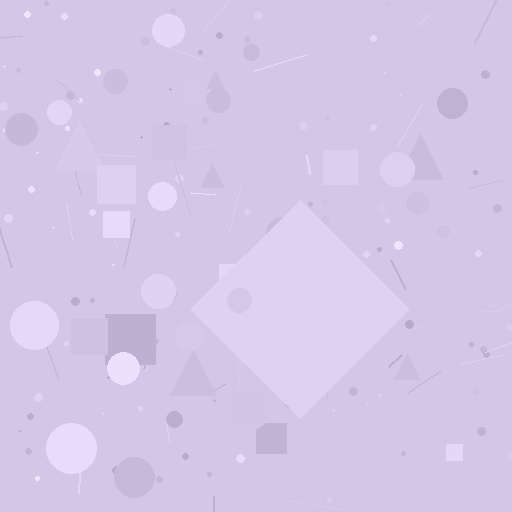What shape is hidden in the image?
A diamond is hidden in the image.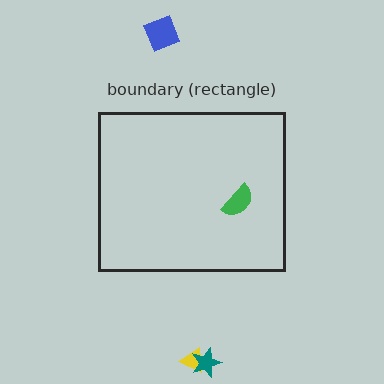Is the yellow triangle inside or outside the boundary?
Outside.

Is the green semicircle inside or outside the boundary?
Inside.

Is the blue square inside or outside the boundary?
Outside.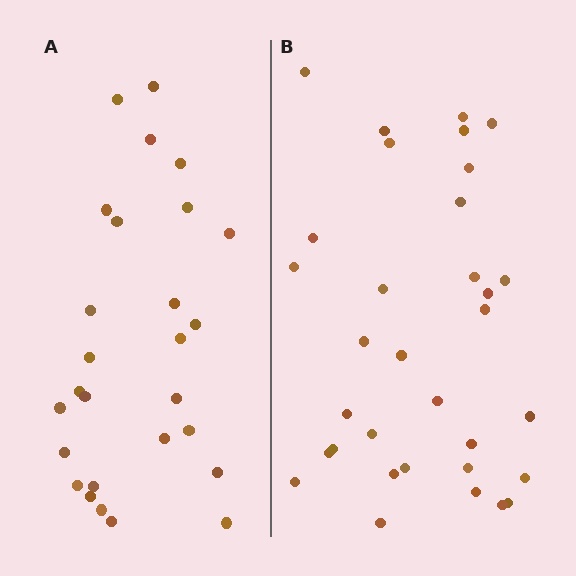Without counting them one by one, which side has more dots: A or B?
Region B (the right region) has more dots.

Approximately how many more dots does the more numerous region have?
Region B has about 6 more dots than region A.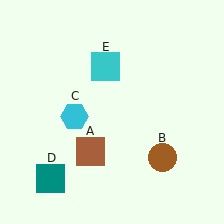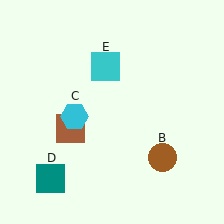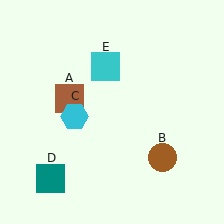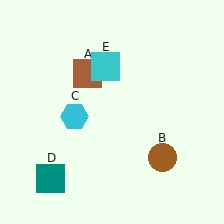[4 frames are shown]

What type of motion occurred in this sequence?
The brown square (object A) rotated clockwise around the center of the scene.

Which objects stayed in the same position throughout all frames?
Brown circle (object B) and cyan hexagon (object C) and teal square (object D) and cyan square (object E) remained stationary.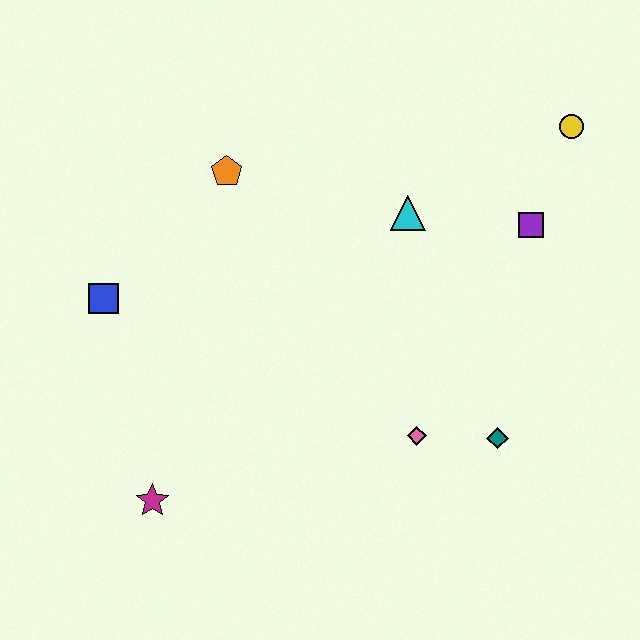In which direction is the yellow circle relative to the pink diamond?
The yellow circle is above the pink diamond.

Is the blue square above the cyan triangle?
No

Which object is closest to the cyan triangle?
The purple square is closest to the cyan triangle.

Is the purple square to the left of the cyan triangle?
No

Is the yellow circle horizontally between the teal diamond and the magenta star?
No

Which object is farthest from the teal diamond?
The blue square is farthest from the teal diamond.